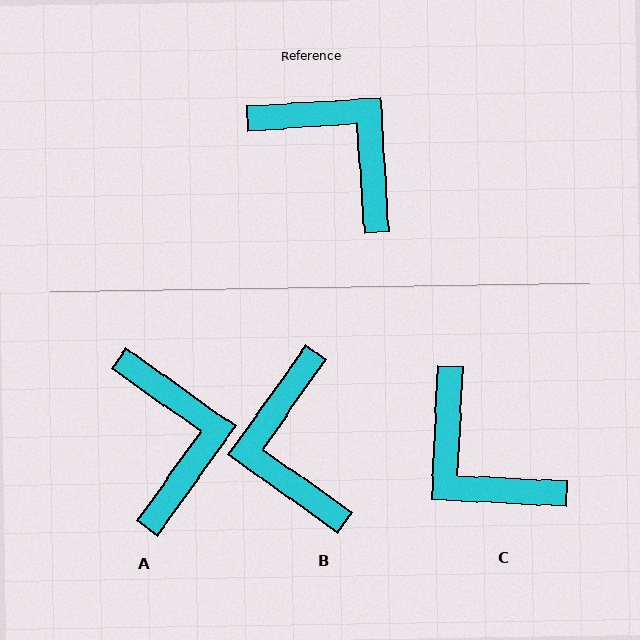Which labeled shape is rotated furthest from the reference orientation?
C, about 174 degrees away.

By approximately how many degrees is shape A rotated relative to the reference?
Approximately 39 degrees clockwise.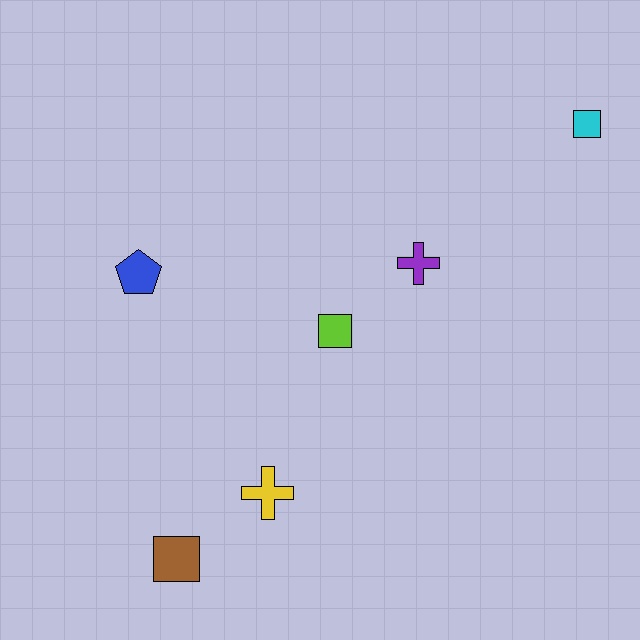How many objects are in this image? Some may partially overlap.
There are 6 objects.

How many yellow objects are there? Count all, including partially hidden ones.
There is 1 yellow object.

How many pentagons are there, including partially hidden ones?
There is 1 pentagon.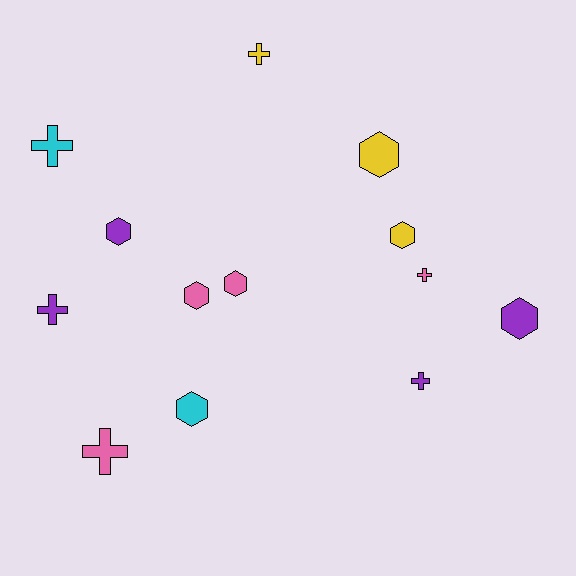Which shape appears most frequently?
Hexagon, with 7 objects.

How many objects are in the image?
There are 13 objects.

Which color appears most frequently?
Pink, with 4 objects.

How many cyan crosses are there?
There is 1 cyan cross.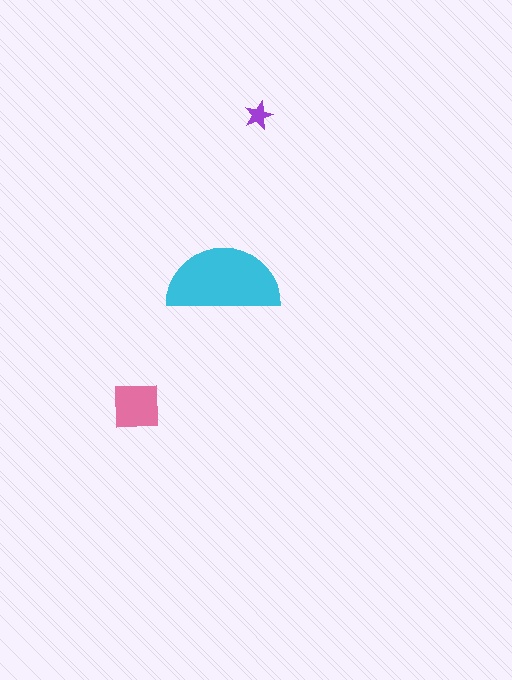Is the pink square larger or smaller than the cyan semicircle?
Smaller.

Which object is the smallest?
The purple star.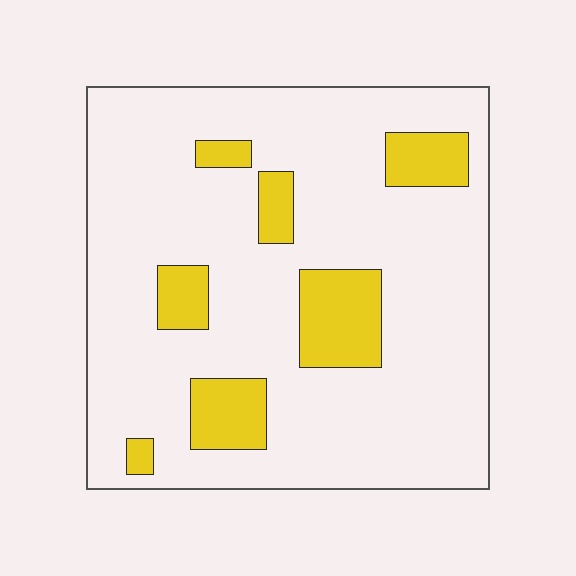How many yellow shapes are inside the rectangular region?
7.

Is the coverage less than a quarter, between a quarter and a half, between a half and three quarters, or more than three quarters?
Less than a quarter.